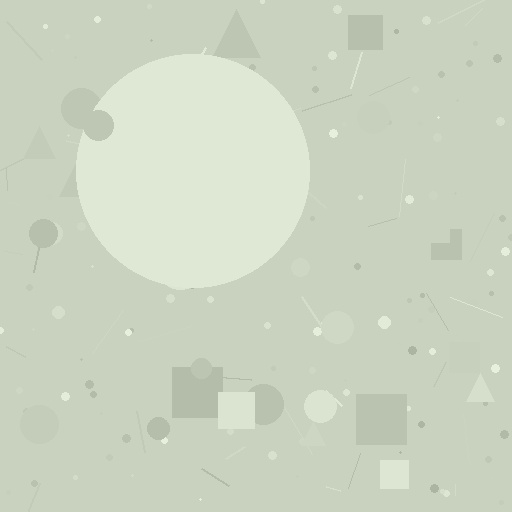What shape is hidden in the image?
A circle is hidden in the image.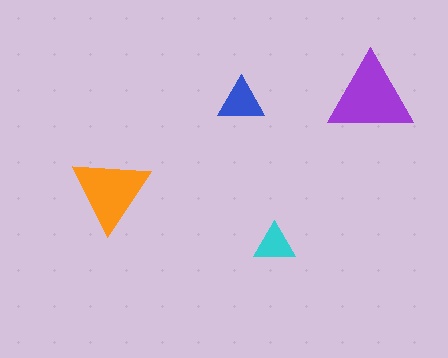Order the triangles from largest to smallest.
the purple one, the orange one, the blue one, the cyan one.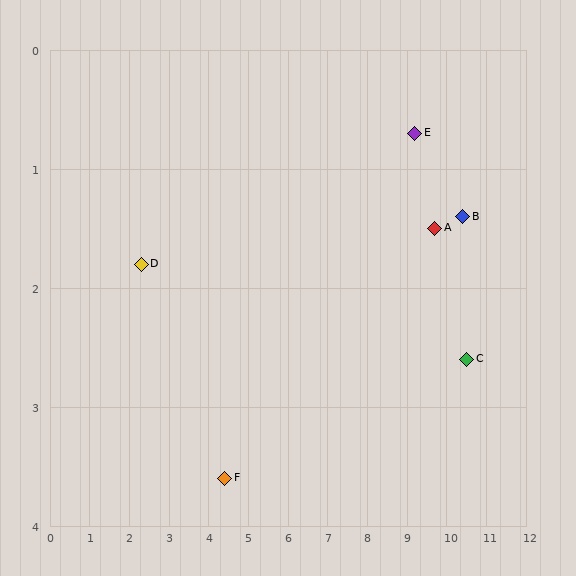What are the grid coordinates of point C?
Point C is at approximately (10.5, 2.6).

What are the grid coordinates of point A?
Point A is at approximately (9.7, 1.5).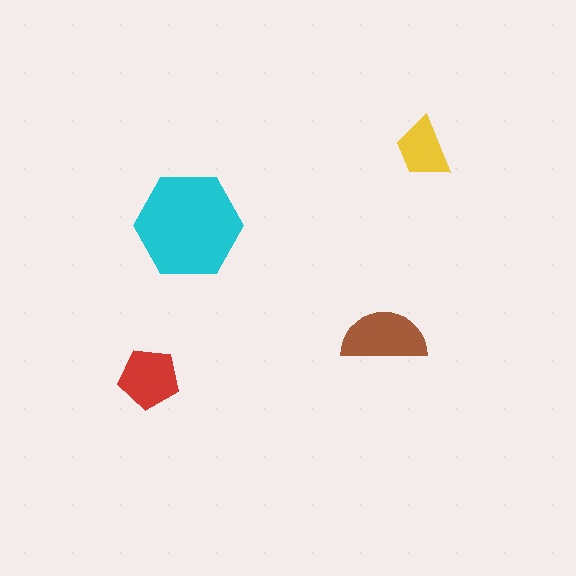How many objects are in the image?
There are 4 objects in the image.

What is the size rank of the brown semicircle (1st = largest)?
2nd.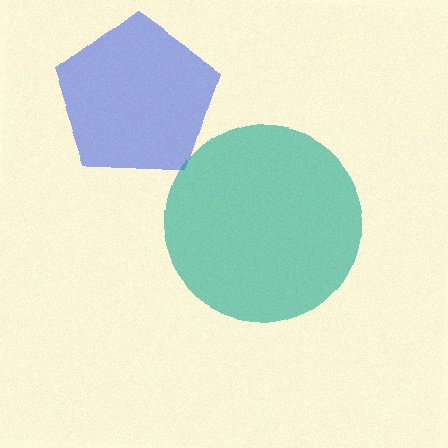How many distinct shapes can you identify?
There are 2 distinct shapes: a blue pentagon, a teal circle.